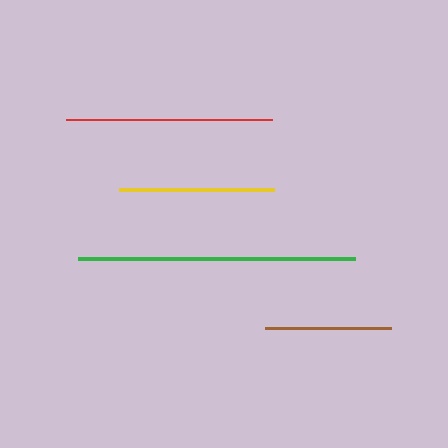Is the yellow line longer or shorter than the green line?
The green line is longer than the yellow line.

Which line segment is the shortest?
The brown line is the shortest at approximately 126 pixels.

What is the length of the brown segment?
The brown segment is approximately 126 pixels long.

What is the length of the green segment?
The green segment is approximately 277 pixels long.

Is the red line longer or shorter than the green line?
The green line is longer than the red line.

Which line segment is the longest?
The green line is the longest at approximately 277 pixels.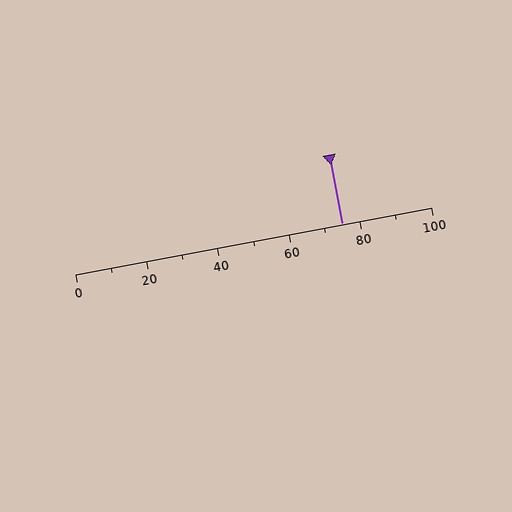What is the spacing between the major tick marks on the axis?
The major ticks are spaced 20 apart.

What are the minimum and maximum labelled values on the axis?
The axis runs from 0 to 100.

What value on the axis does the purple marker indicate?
The marker indicates approximately 75.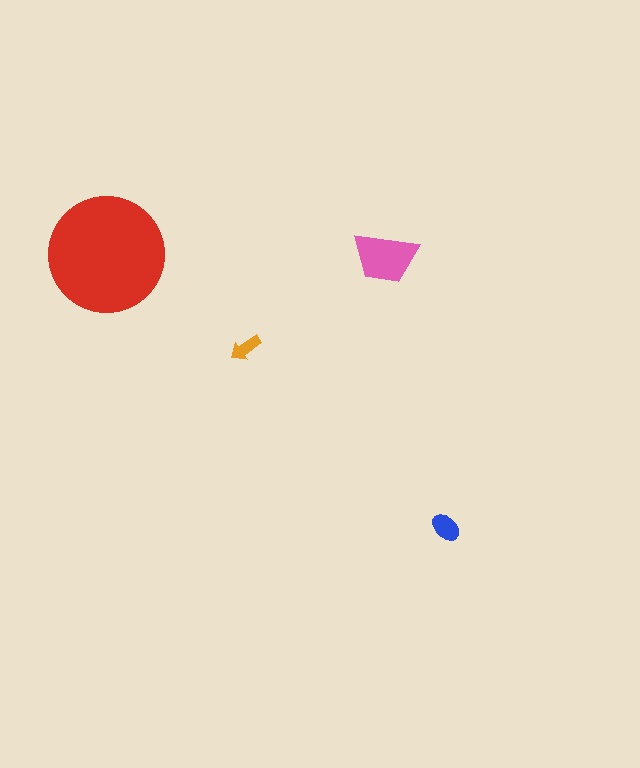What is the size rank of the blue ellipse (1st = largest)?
3rd.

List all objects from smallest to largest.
The orange arrow, the blue ellipse, the pink trapezoid, the red circle.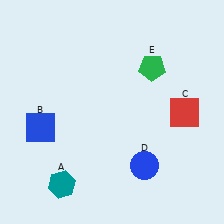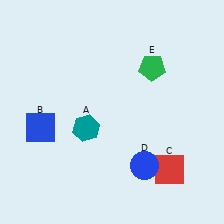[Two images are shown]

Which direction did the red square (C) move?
The red square (C) moved down.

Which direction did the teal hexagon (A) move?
The teal hexagon (A) moved up.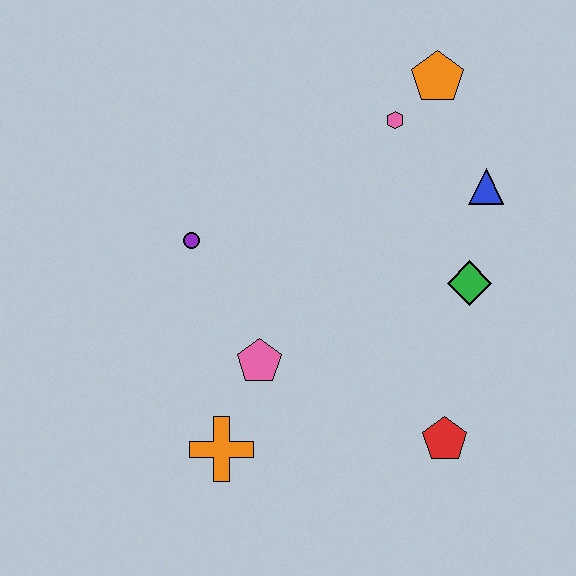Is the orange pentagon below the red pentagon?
No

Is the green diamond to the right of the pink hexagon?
Yes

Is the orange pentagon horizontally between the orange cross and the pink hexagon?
No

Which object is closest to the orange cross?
The pink pentagon is closest to the orange cross.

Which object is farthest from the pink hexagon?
The orange cross is farthest from the pink hexagon.